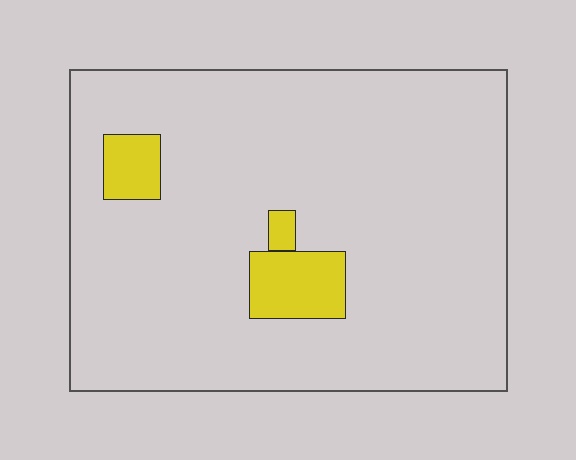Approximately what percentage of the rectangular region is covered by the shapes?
Approximately 10%.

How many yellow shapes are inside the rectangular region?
3.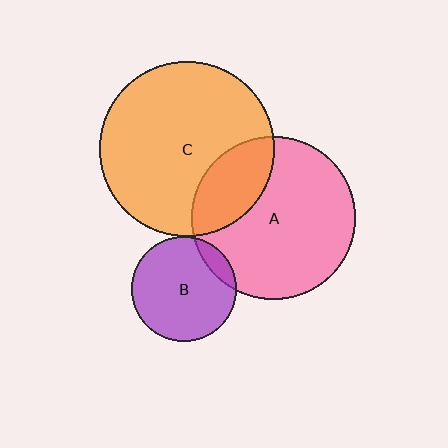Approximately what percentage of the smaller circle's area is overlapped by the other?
Approximately 25%.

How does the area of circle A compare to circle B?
Approximately 2.4 times.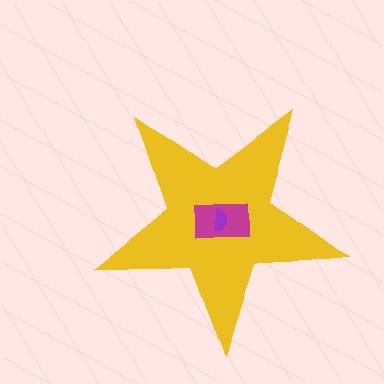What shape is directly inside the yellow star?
The magenta rectangle.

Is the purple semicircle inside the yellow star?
Yes.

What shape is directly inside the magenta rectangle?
The purple semicircle.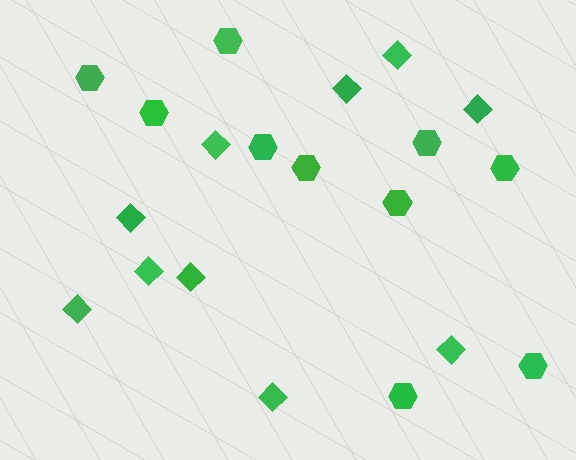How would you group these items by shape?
There are 2 groups: one group of hexagons (10) and one group of diamonds (10).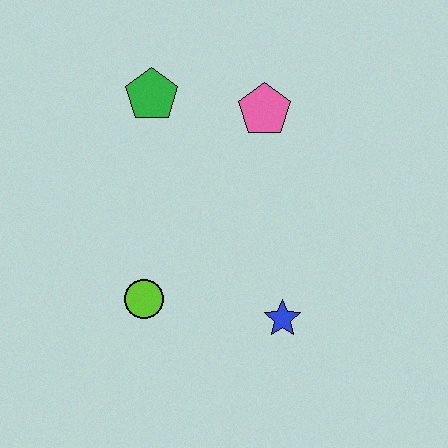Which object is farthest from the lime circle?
The pink pentagon is farthest from the lime circle.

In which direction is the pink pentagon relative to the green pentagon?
The pink pentagon is to the right of the green pentagon.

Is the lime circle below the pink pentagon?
Yes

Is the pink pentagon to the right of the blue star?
No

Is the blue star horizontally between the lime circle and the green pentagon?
No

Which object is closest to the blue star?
The lime circle is closest to the blue star.